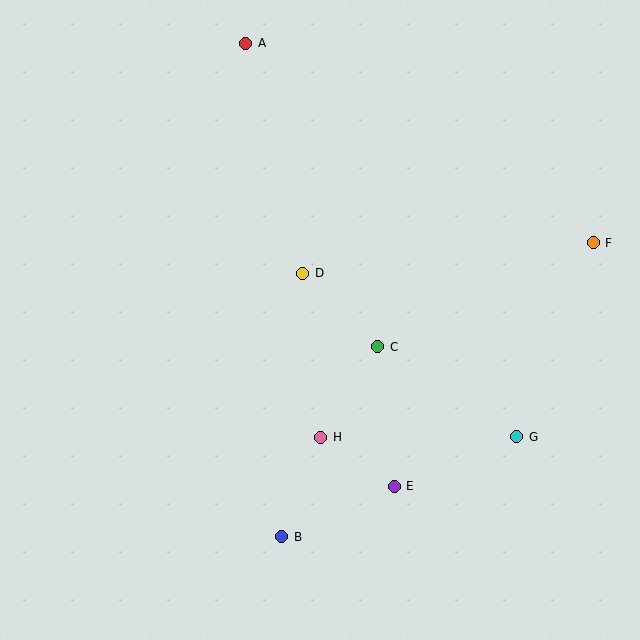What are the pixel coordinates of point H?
Point H is at (321, 437).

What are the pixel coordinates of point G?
Point G is at (517, 437).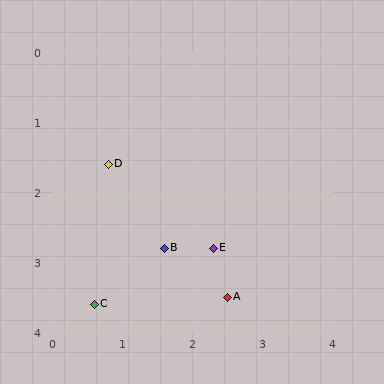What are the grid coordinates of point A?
Point A is at approximately (2.5, 3.5).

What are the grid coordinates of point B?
Point B is at approximately (1.6, 2.8).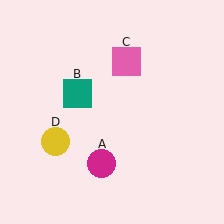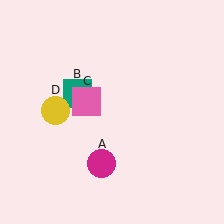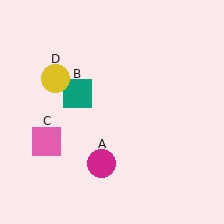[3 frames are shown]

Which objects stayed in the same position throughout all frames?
Magenta circle (object A) and teal square (object B) remained stationary.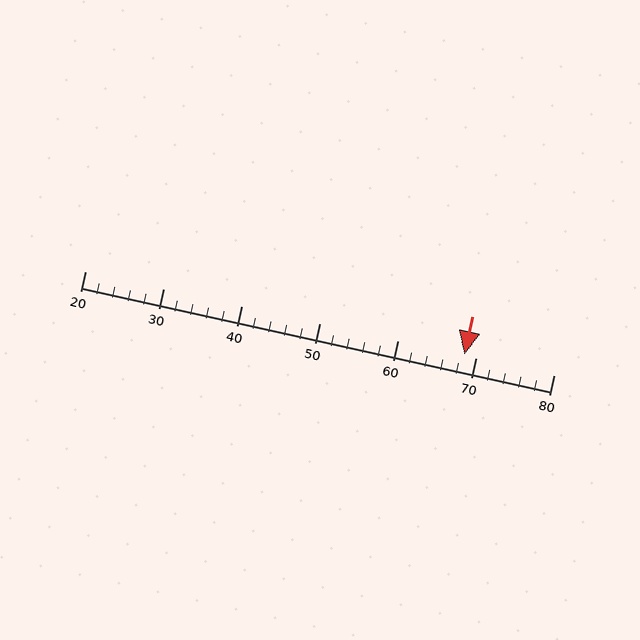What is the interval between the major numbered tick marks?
The major tick marks are spaced 10 units apart.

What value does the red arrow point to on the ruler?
The red arrow points to approximately 69.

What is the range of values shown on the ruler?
The ruler shows values from 20 to 80.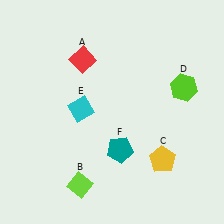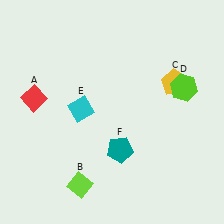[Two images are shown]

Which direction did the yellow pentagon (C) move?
The yellow pentagon (C) moved up.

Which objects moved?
The objects that moved are: the red diamond (A), the yellow pentagon (C).